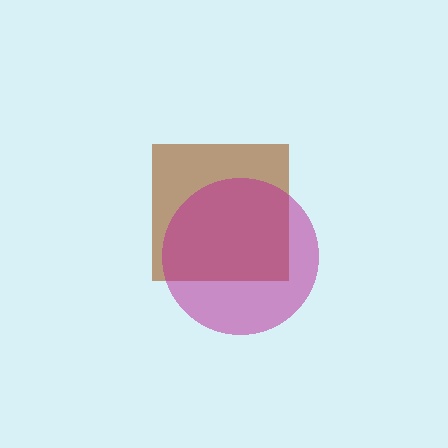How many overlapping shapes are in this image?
There are 2 overlapping shapes in the image.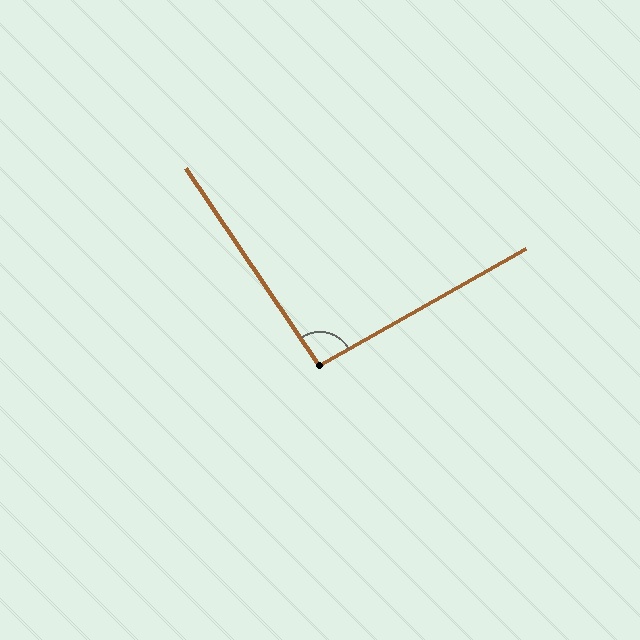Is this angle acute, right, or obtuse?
It is approximately a right angle.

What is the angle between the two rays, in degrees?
Approximately 94 degrees.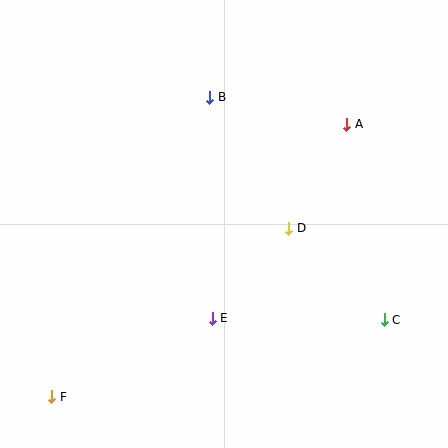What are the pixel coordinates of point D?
Point D is at (289, 228).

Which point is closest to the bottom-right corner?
Point C is closest to the bottom-right corner.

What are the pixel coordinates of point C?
Point C is at (384, 320).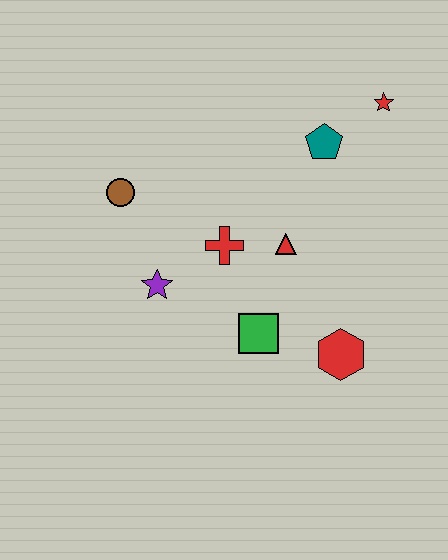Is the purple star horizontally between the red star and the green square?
No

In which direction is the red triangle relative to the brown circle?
The red triangle is to the right of the brown circle.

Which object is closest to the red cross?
The red triangle is closest to the red cross.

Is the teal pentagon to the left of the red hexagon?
Yes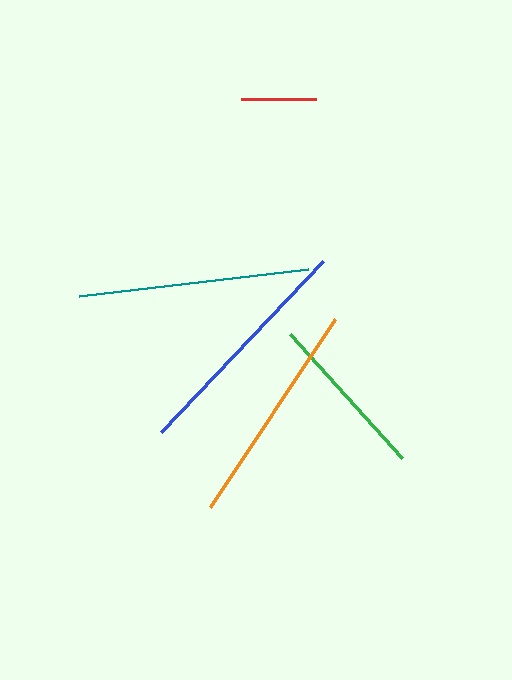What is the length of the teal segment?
The teal segment is approximately 230 pixels long.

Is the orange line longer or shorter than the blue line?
The blue line is longer than the orange line.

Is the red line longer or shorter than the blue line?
The blue line is longer than the red line.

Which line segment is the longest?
The blue line is the longest at approximately 235 pixels.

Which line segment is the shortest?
The red line is the shortest at approximately 74 pixels.